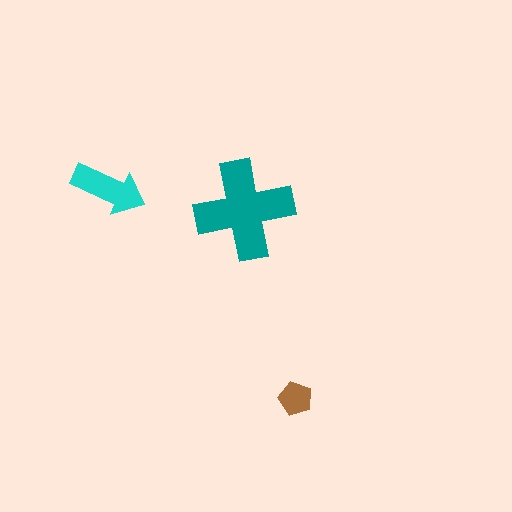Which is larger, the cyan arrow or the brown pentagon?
The cyan arrow.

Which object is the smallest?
The brown pentagon.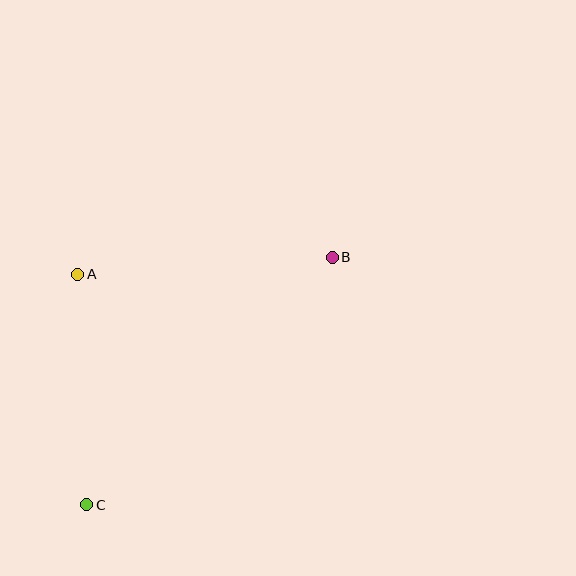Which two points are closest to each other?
Points A and C are closest to each other.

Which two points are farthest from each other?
Points B and C are farthest from each other.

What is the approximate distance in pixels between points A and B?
The distance between A and B is approximately 255 pixels.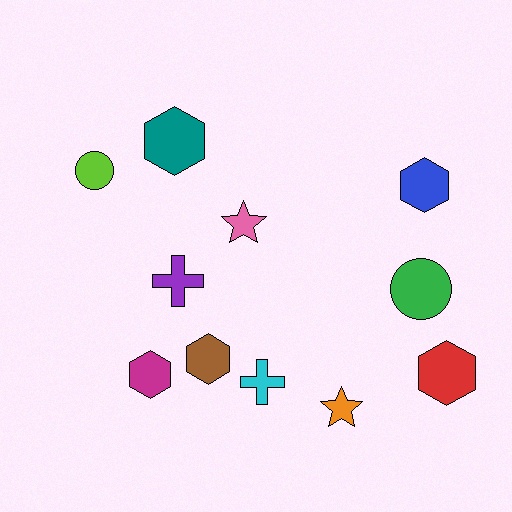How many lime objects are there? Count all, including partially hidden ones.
There is 1 lime object.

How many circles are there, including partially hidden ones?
There are 2 circles.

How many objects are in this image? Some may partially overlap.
There are 11 objects.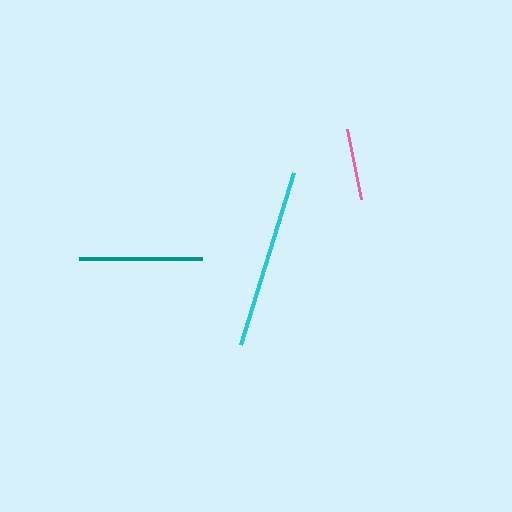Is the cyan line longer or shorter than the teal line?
The cyan line is longer than the teal line.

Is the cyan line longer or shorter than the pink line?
The cyan line is longer than the pink line.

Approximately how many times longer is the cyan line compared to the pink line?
The cyan line is approximately 2.5 times the length of the pink line.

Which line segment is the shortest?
The pink line is the shortest at approximately 71 pixels.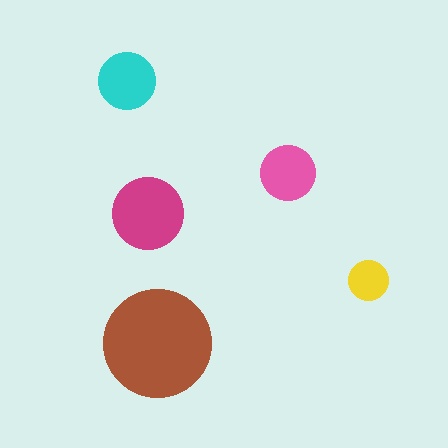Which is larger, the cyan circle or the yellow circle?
The cyan one.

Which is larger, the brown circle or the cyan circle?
The brown one.